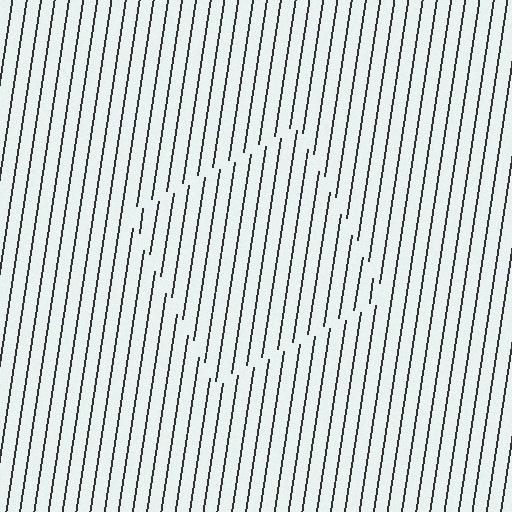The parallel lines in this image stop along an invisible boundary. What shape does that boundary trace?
An illusory square. The interior of the shape contains the same grating, shifted by half a period — the contour is defined by the phase discontinuity where line-ends from the inner and outer gratings abut.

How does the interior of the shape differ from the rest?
The interior of the shape contains the same grating, shifted by half a period — the contour is defined by the phase discontinuity where line-ends from the inner and outer gratings abut.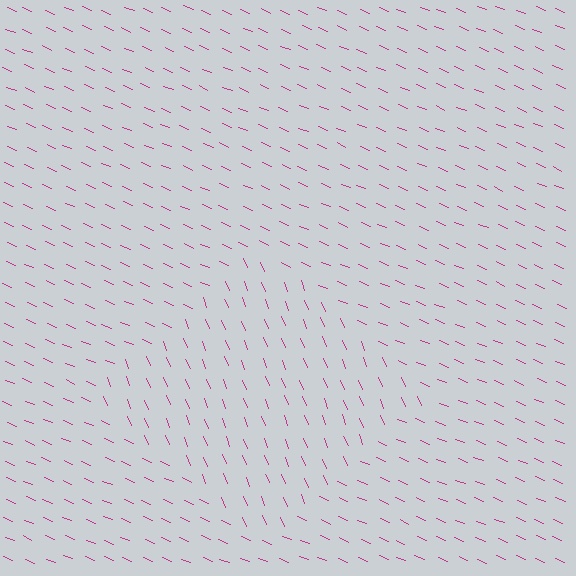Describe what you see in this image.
The image is filled with small magenta line segments. A diamond region in the image has lines oriented differently from the surrounding lines, creating a visible texture boundary.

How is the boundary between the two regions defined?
The boundary is defined purely by a change in line orientation (approximately 45 degrees difference). All lines are the same color and thickness.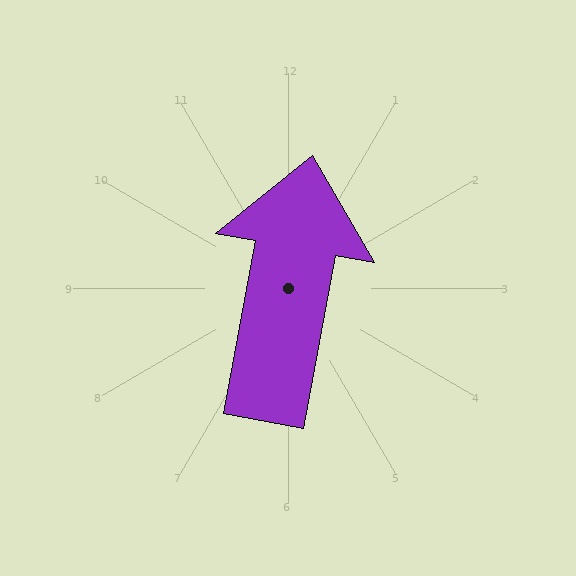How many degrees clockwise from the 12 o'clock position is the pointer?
Approximately 10 degrees.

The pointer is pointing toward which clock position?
Roughly 12 o'clock.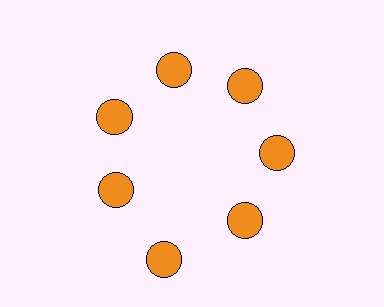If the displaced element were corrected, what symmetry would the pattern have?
It would have 7-fold rotational symmetry — the pattern would map onto itself every 51 degrees.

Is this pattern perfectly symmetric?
No. The 7 orange circles are arranged in a ring, but one element near the 6 o'clock position is pushed outward from the center, breaking the 7-fold rotational symmetry.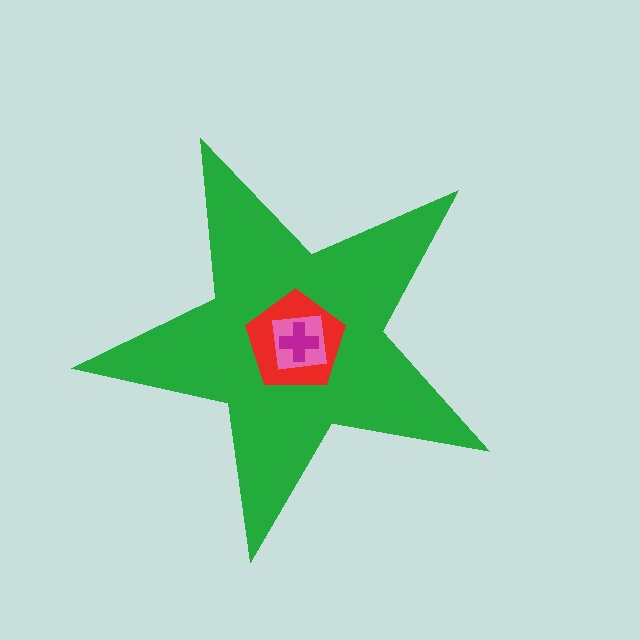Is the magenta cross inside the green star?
Yes.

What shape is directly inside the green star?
The red pentagon.